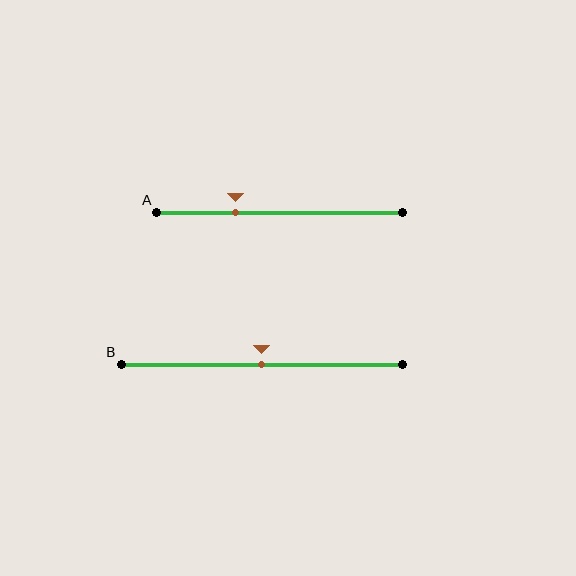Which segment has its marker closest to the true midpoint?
Segment B has its marker closest to the true midpoint.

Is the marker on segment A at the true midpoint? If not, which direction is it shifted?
No, the marker on segment A is shifted to the left by about 18% of the segment length.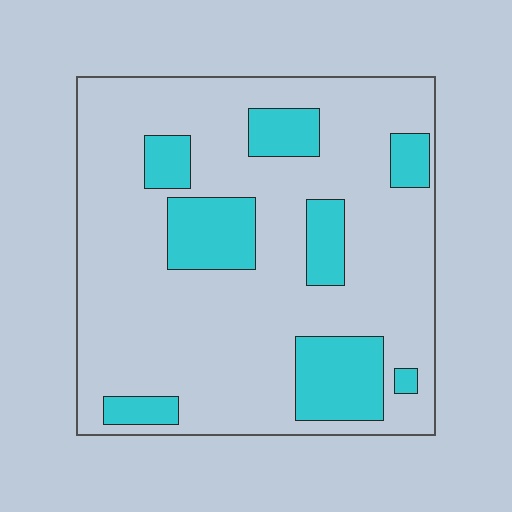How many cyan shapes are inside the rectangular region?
8.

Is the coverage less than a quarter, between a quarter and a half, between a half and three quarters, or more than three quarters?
Less than a quarter.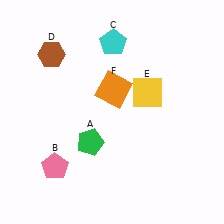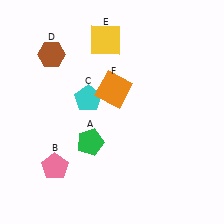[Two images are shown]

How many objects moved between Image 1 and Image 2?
2 objects moved between the two images.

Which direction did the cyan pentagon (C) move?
The cyan pentagon (C) moved down.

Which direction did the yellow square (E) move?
The yellow square (E) moved up.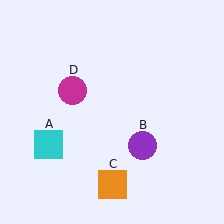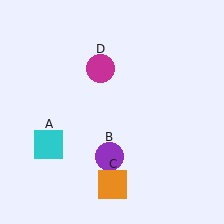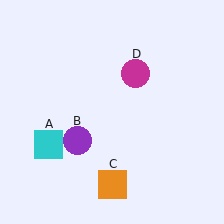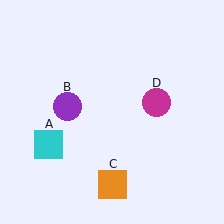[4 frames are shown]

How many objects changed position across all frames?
2 objects changed position: purple circle (object B), magenta circle (object D).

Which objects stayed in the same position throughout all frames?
Cyan square (object A) and orange square (object C) remained stationary.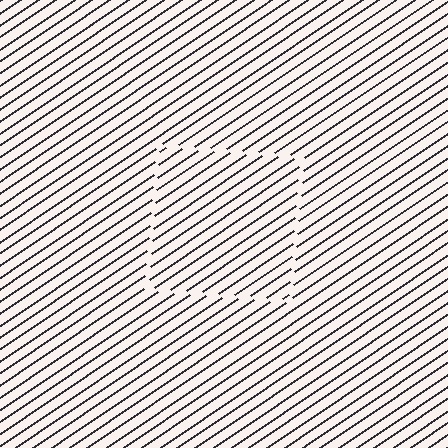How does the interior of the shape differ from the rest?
The interior of the shape contains the same grating, shifted by half a period — the contour is defined by the phase discontinuity where line-ends from the inner and outer gratings abut.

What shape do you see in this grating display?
An illusory square. The interior of the shape contains the same grating, shifted by half a period — the contour is defined by the phase discontinuity where line-ends from the inner and outer gratings abut.